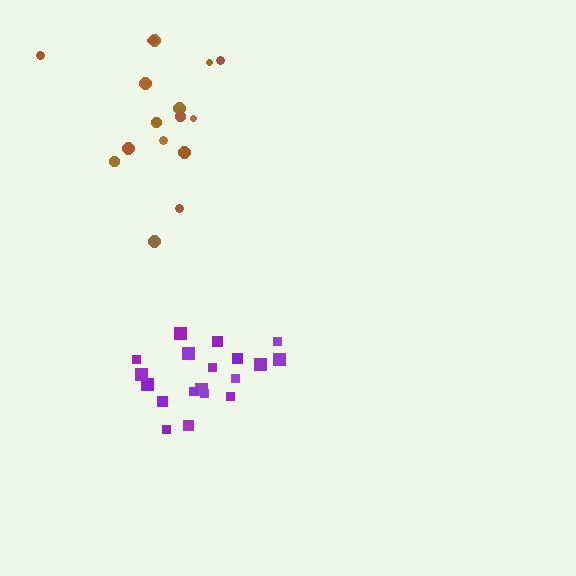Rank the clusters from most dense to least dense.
purple, brown.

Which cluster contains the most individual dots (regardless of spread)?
Purple (19).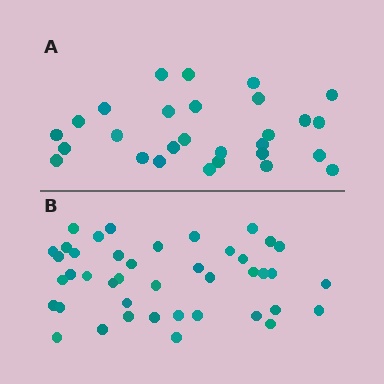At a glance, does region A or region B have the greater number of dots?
Region B (the bottom region) has more dots.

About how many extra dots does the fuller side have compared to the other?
Region B has approximately 15 more dots than region A.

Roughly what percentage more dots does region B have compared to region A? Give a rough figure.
About 50% more.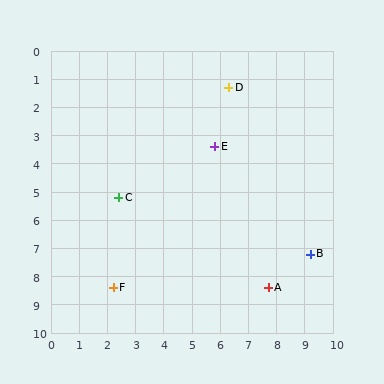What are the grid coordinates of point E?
Point E is at approximately (5.8, 3.4).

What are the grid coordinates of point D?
Point D is at approximately (6.3, 1.3).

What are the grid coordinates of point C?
Point C is at approximately (2.4, 5.2).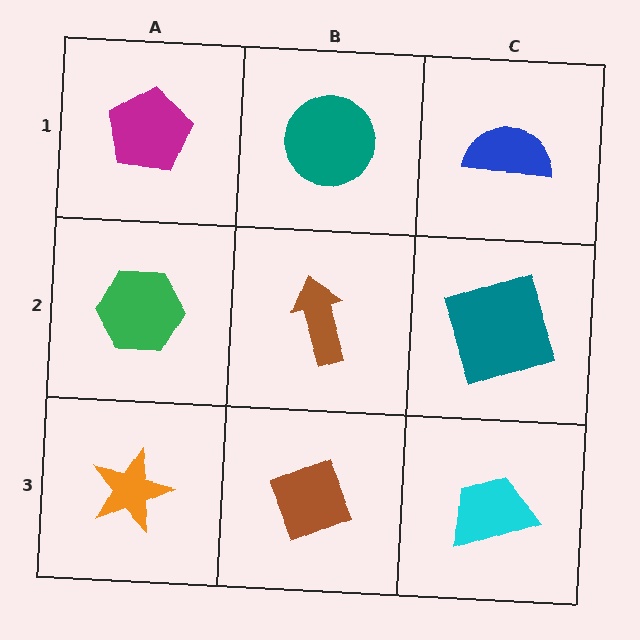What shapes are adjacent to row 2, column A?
A magenta pentagon (row 1, column A), an orange star (row 3, column A), a brown arrow (row 2, column B).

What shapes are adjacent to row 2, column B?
A teal circle (row 1, column B), a brown diamond (row 3, column B), a green hexagon (row 2, column A), a teal square (row 2, column C).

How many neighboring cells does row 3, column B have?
3.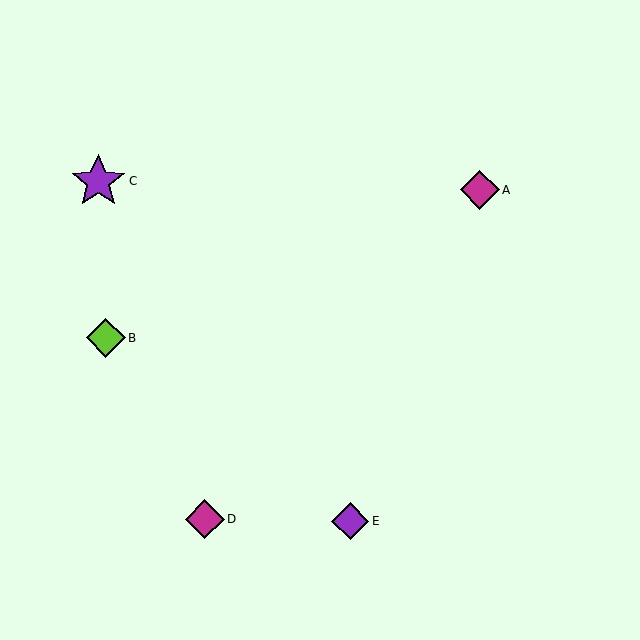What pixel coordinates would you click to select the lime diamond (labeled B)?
Click at (106, 338) to select the lime diamond B.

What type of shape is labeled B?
Shape B is a lime diamond.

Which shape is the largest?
The purple star (labeled C) is the largest.